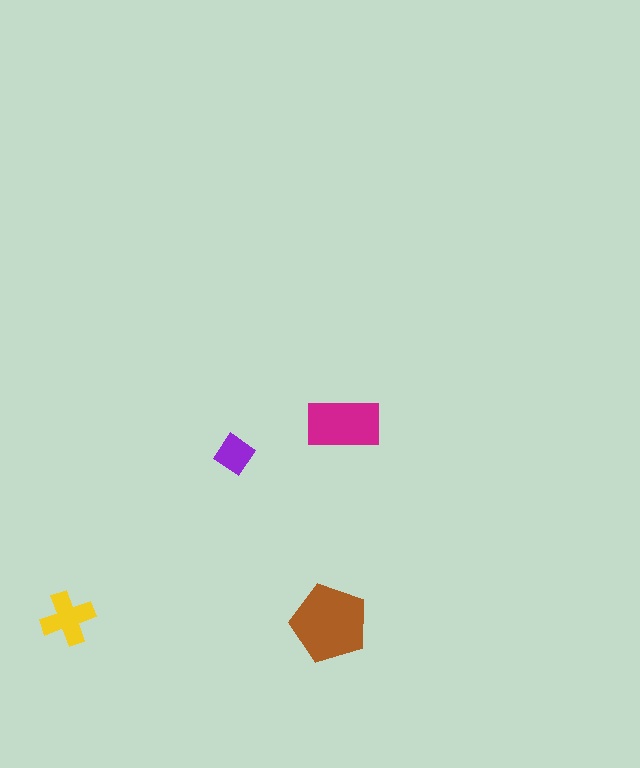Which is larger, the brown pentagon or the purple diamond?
The brown pentagon.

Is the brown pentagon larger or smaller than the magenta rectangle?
Larger.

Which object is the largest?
The brown pentagon.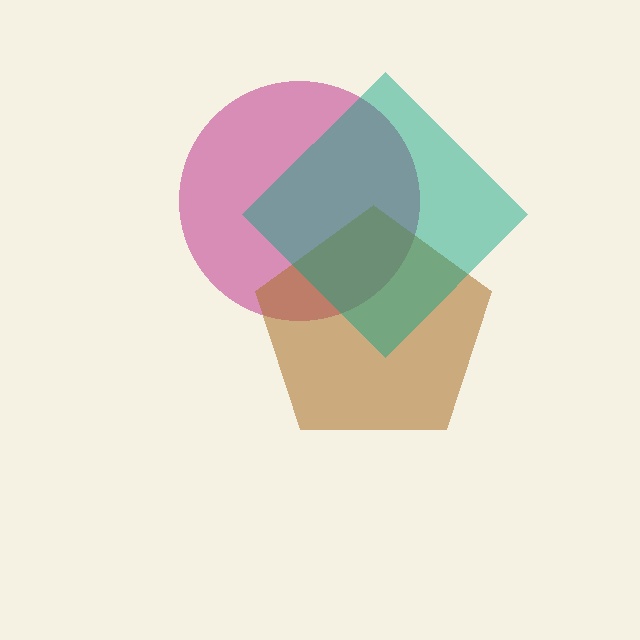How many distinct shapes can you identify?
There are 3 distinct shapes: a magenta circle, a brown pentagon, a teal diamond.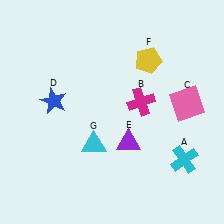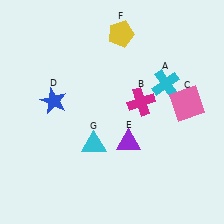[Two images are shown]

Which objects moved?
The objects that moved are: the cyan cross (A), the yellow pentagon (F).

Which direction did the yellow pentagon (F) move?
The yellow pentagon (F) moved left.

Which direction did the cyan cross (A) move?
The cyan cross (A) moved up.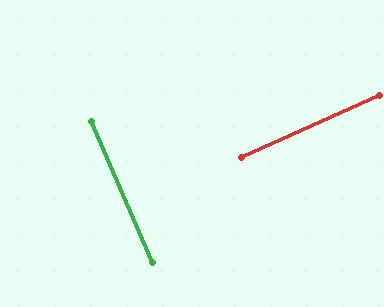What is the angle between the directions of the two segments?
Approximately 89 degrees.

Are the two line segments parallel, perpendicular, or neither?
Perpendicular — they meet at approximately 89°.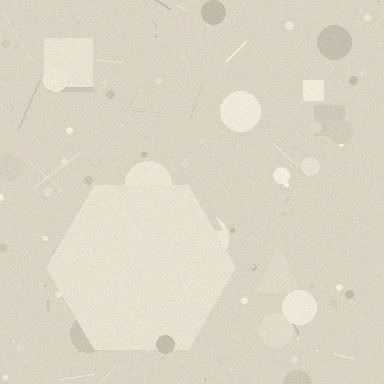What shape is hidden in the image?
A hexagon is hidden in the image.